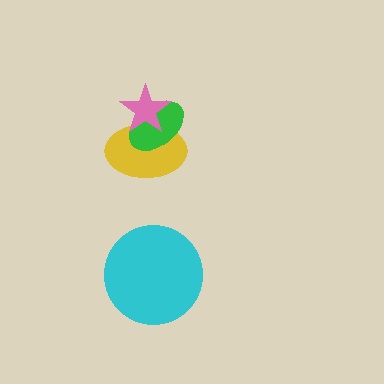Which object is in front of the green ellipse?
The pink star is in front of the green ellipse.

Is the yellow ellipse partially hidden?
Yes, it is partially covered by another shape.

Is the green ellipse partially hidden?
Yes, it is partially covered by another shape.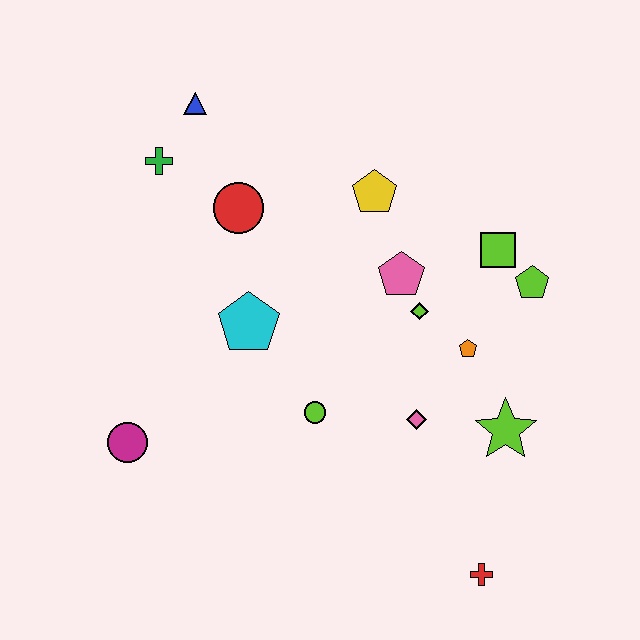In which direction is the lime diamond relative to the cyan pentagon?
The lime diamond is to the right of the cyan pentagon.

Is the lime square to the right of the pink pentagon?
Yes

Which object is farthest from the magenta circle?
The lime pentagon is farthest from the magenta circle.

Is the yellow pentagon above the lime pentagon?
Yes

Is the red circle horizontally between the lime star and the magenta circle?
Yes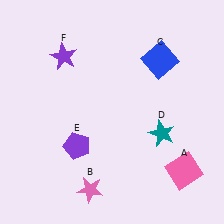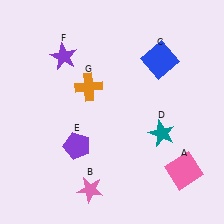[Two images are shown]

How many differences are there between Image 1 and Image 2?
There is 1 difference between the two images.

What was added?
An orange cross (G) was added in Image 2.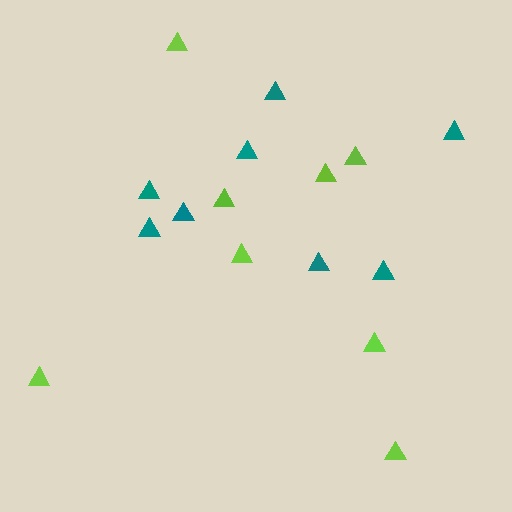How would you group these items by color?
There are 2 groups: one group of lime triangles (8) and one group of teal triangles (8).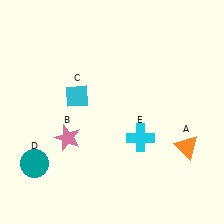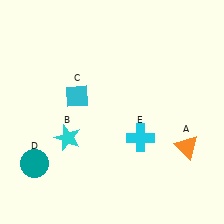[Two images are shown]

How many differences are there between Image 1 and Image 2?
There is 1 difference between the two images.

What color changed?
The star (B) changed from pink in Image 1 to cyan in Image 2.